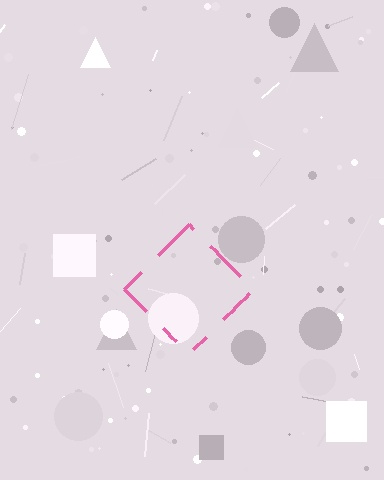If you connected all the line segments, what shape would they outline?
They would outline a diamond.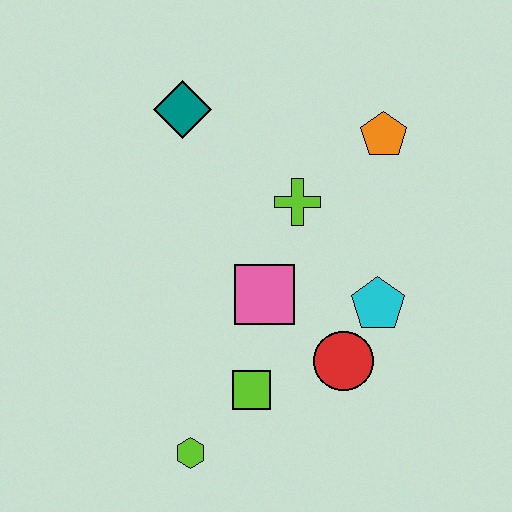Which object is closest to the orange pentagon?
The lime cross is closest to the orange pentagon.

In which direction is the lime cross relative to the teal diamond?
The lime cross is to the right of the teal diamond.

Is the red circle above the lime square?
Yes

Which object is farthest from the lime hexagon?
The orange pentagon is farthest from the lime hexagon.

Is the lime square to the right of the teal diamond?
Yes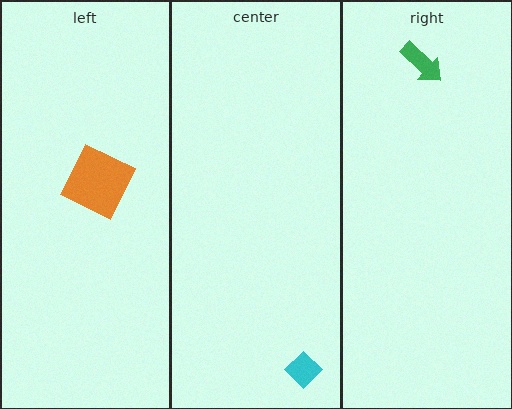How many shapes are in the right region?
1.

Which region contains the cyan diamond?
The center region.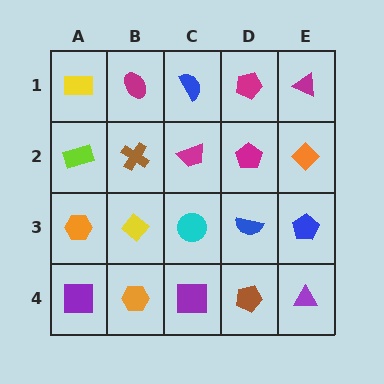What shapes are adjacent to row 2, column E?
A magenta triangle (row 1, column E), a blue pentagon (row 3, column E), a magenta pentagon (row 2, column D).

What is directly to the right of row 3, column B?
A cyan circle.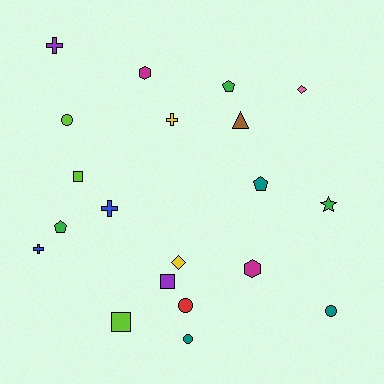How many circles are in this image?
There are 4 circles.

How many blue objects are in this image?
There are 2 blue objects.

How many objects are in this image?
There are 20 objects.